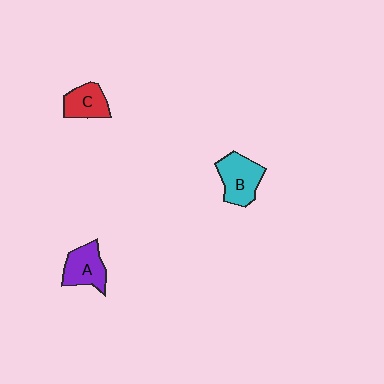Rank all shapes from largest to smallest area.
From largest to smallest: B (cyan), A (purple), C (red).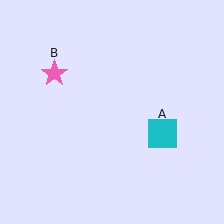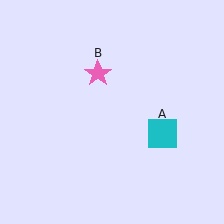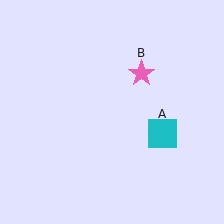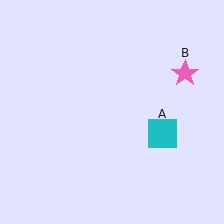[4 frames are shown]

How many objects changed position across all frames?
1 object changed position: pink star (object B).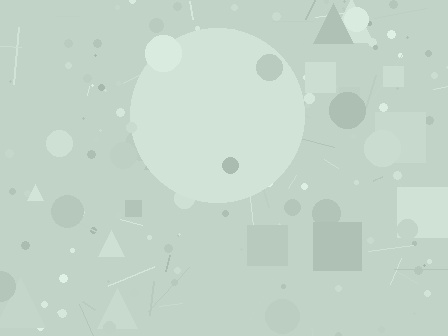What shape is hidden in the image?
A circle is hidden in the image.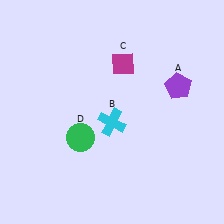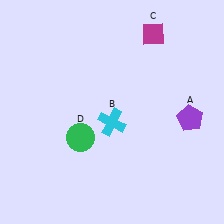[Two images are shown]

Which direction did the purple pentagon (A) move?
The purple pentagon (A) moved down.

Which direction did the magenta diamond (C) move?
The magenta diamond (C) moved right.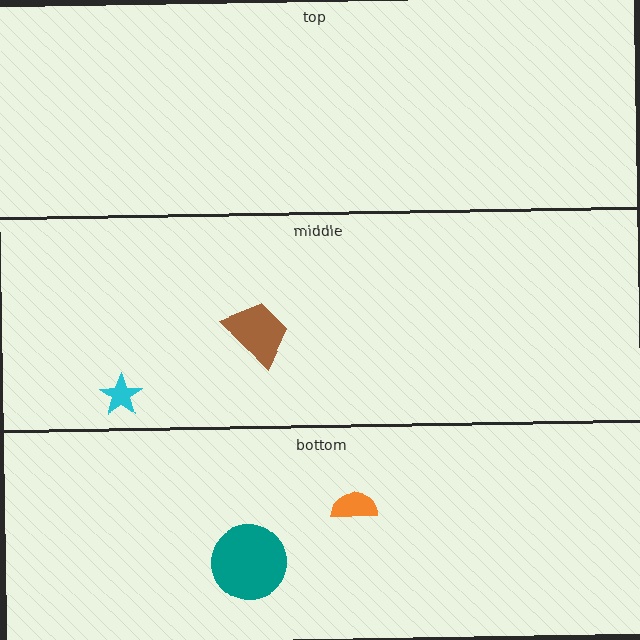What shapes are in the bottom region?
The teal circle, the orange semicircle.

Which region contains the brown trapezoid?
The middle region.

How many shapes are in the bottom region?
2.